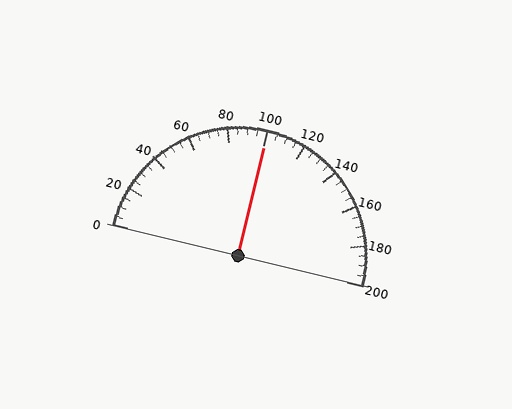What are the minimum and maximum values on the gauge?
The gauge ranges from 0 to 200.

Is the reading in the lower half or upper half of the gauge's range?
The reading is in the upper half of the range (0 to 200).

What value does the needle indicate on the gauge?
The needle indicates approximately 100.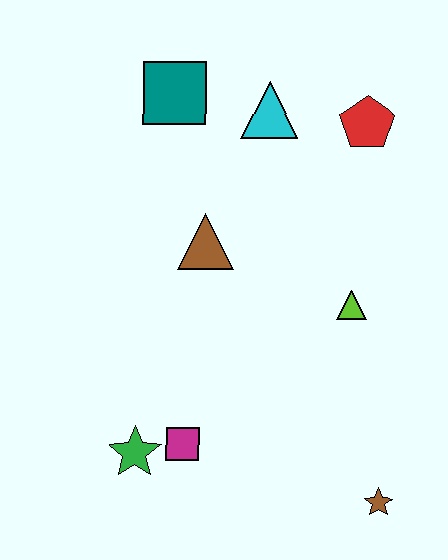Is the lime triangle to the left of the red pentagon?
Yes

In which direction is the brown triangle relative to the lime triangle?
The brown triangle is to the left of the lime triangle.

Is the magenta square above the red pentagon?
No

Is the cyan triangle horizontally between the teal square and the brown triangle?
No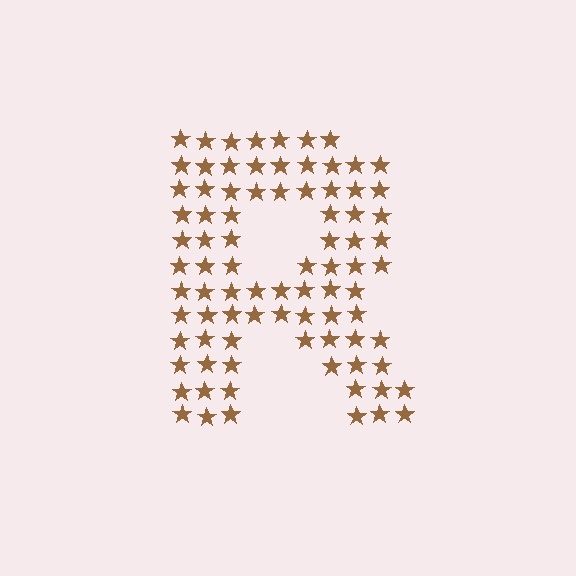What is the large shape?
The large shape is the letter R.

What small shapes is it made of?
It is made of small stars.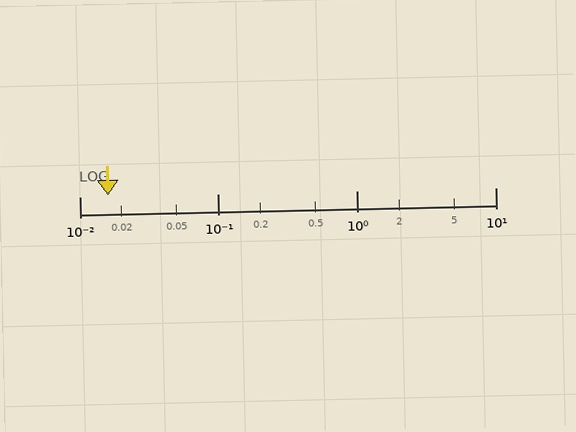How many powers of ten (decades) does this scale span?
The scale spans 3 decades, from 0.01 to 10.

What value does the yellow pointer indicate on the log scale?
The pointer indicates approximately 0.016.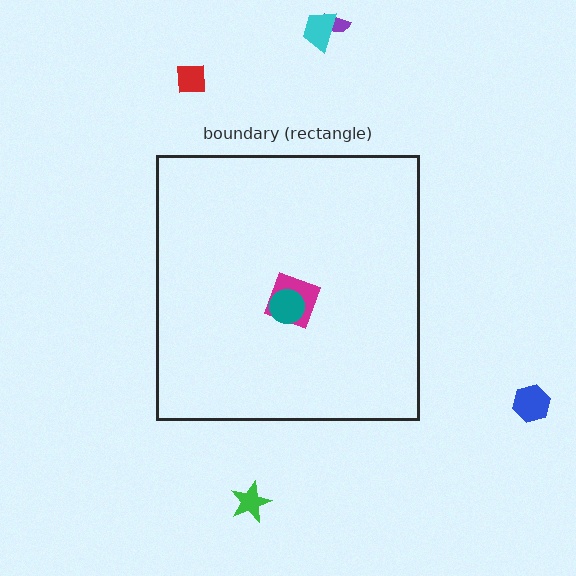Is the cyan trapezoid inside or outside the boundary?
Outside.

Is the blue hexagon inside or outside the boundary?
Outside.